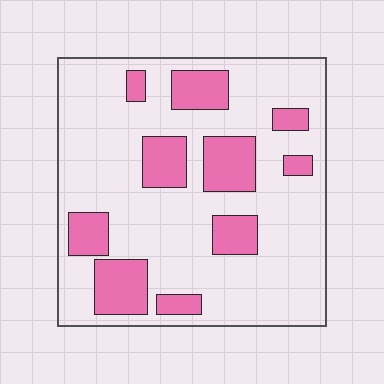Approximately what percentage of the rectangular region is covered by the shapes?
Approximately 25%.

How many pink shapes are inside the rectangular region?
10.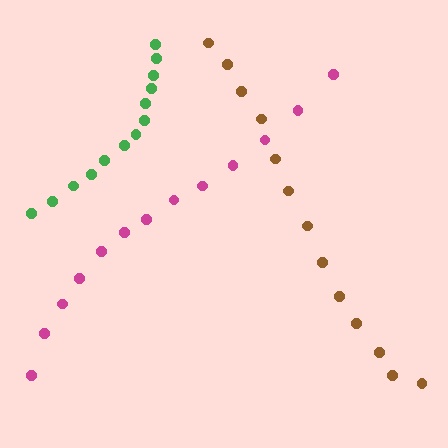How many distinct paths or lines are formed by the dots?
There are 3 distinct paths.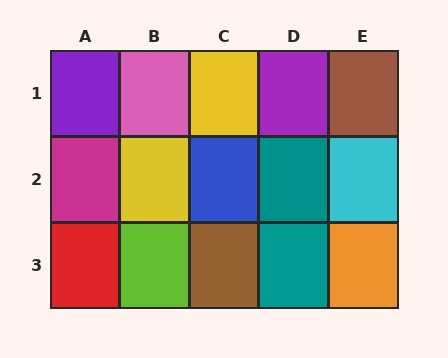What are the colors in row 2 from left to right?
Magenta, yellow, blue, teal, cyan.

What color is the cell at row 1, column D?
Purple.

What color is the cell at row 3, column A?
Red.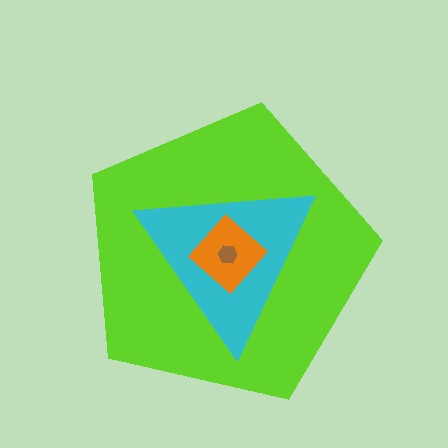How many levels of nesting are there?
4.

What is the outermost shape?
The lime pentagon.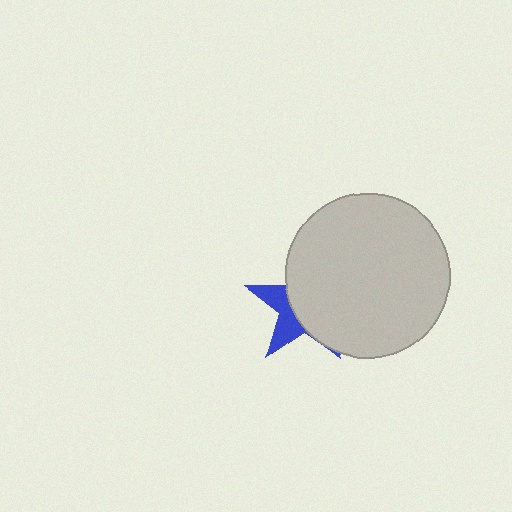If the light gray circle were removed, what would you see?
You would see the complete blue star.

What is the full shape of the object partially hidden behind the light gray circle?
The partially hidden object is a blue star.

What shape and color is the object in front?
The object in front is a light gray circle.